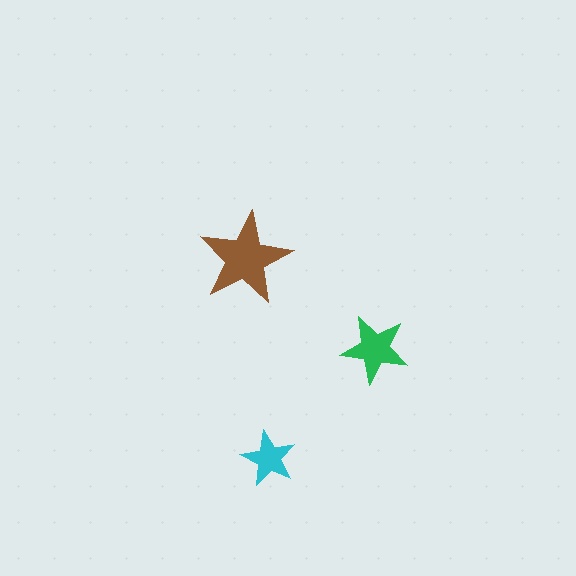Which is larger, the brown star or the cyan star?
The brown one.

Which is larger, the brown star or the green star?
The brown one.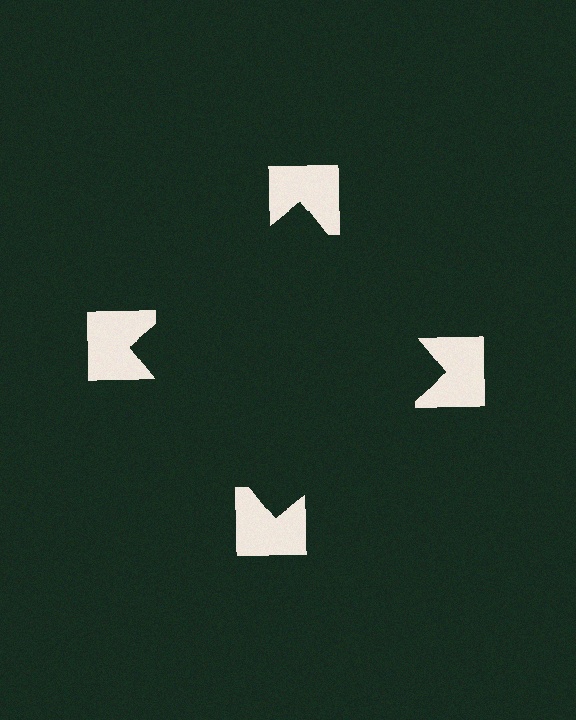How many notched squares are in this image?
There are 4 — one at each vertex of the illusory square.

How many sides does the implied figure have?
4 sides.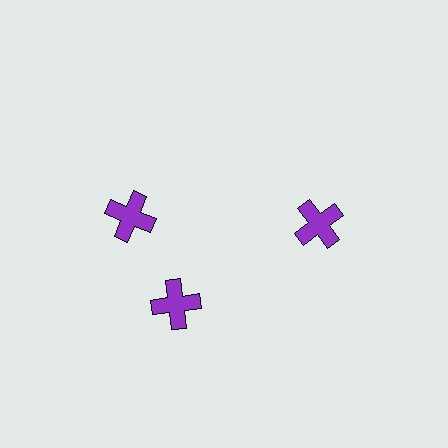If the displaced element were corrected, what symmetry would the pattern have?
It would have 3-fold rotational symmetry — the pattern would map onto itself every 120 degrees.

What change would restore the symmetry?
The symmetry would be restored by rotating it back into even spacing with its neighbors so that all 3 crosses sit at equal angles and equal distance from the center.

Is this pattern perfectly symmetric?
No. The 3 purple crosses are arranged in a ring, but one element near the 11 o'clock position is rotated out of alignment along the ring, breaking the 3-fold rotational symmetry.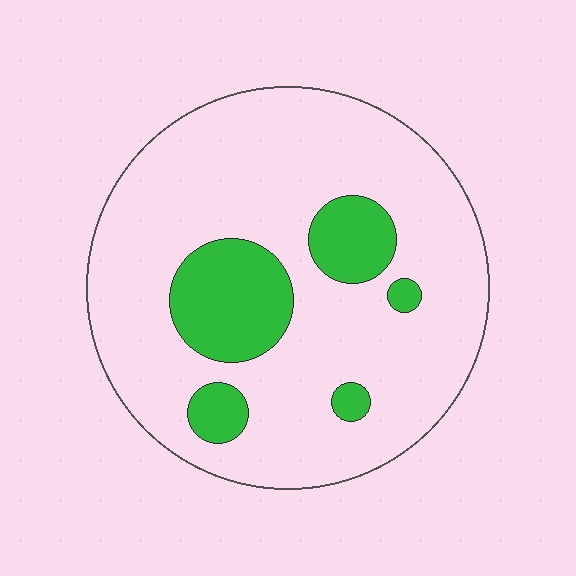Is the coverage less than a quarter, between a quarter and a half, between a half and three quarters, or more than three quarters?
Less than a quarter.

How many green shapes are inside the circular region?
5.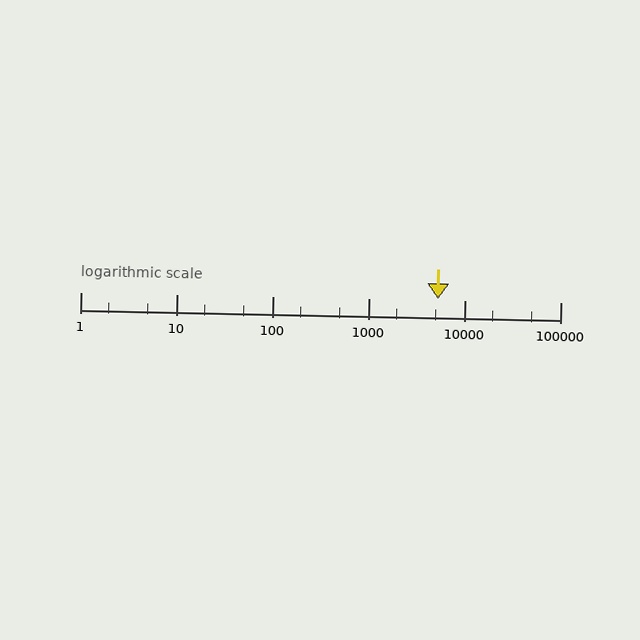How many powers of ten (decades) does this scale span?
The scale spans 5 decades, from 1 to 100000.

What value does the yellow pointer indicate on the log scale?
The pointer indicates approximately 5300.